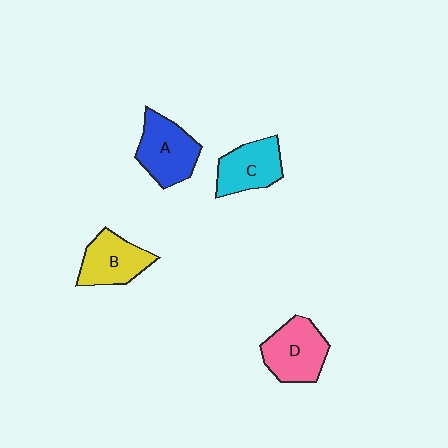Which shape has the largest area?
Shape A (blue).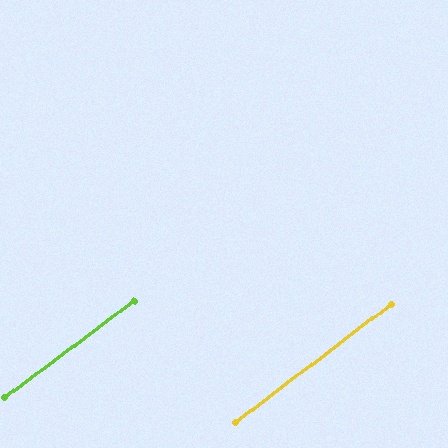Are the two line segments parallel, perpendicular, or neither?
Parallel — their directions differ by only 0.4°.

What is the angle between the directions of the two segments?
Approximately 0 degrees.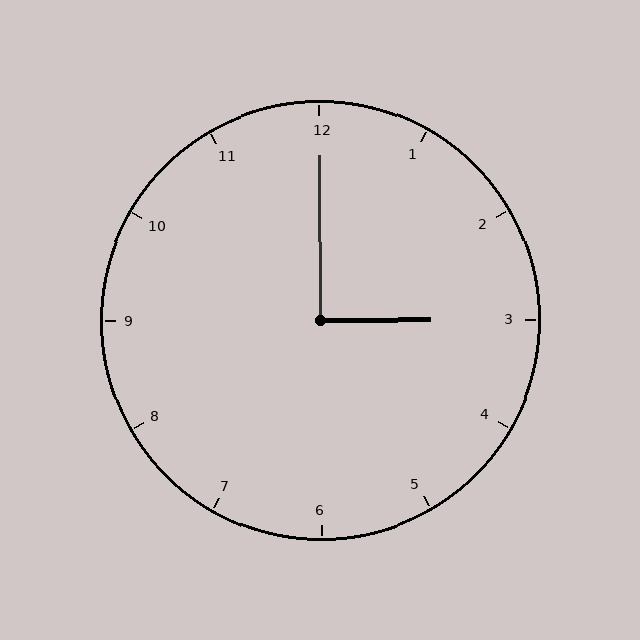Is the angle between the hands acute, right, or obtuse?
It is right.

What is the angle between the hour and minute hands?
Approximately 90 degrees.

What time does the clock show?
3:00.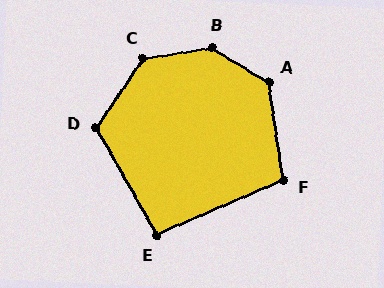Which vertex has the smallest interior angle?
E, at approximately 96 degrees.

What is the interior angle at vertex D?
Approximately 116 degrees (obtuse).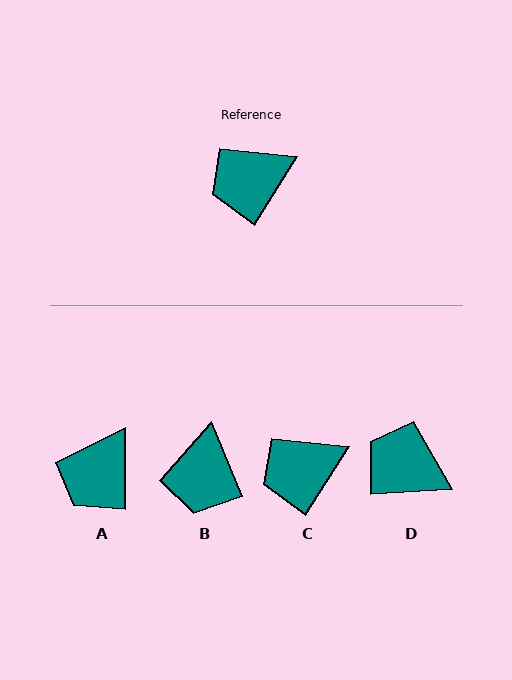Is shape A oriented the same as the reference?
No, it is off by about 32 degrees.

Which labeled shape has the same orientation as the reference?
C.